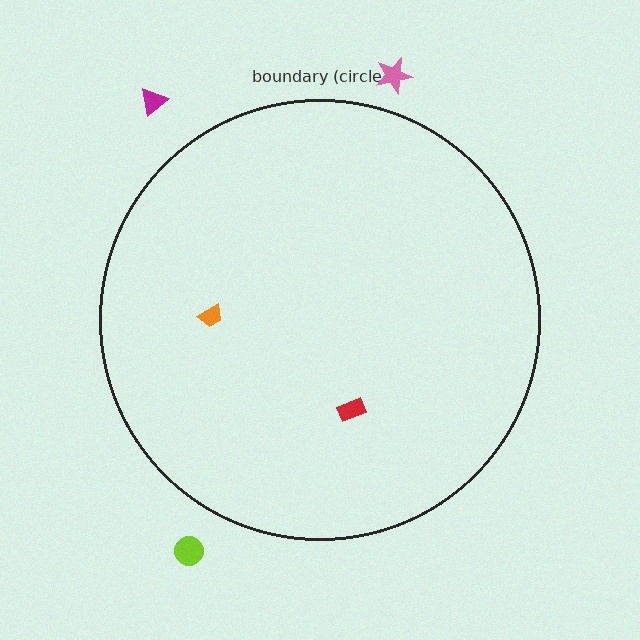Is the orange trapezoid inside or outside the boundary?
Inside.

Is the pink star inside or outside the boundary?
Outside.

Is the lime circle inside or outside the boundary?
Outside.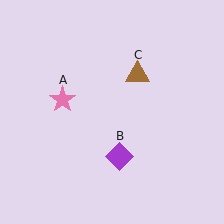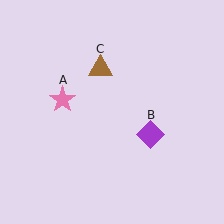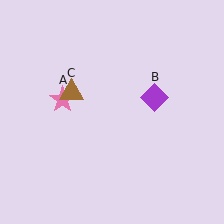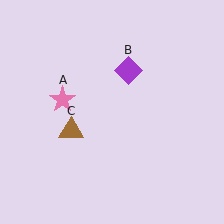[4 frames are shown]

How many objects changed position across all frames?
2 objects changed position: purple diamond (object B), brown triangle (object C).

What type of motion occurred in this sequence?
The purple diamond (object B), brown triangle (object C) rotated counterclockwise around the center of the scene.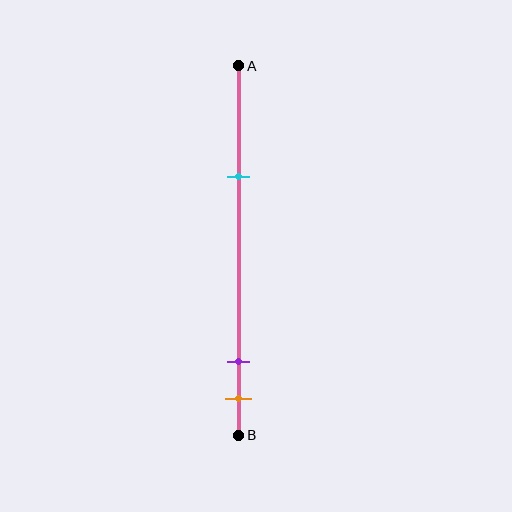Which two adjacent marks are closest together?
The purple and orange marks are the closest adjacent pair.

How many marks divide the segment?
There are 3 marks dividing the segment.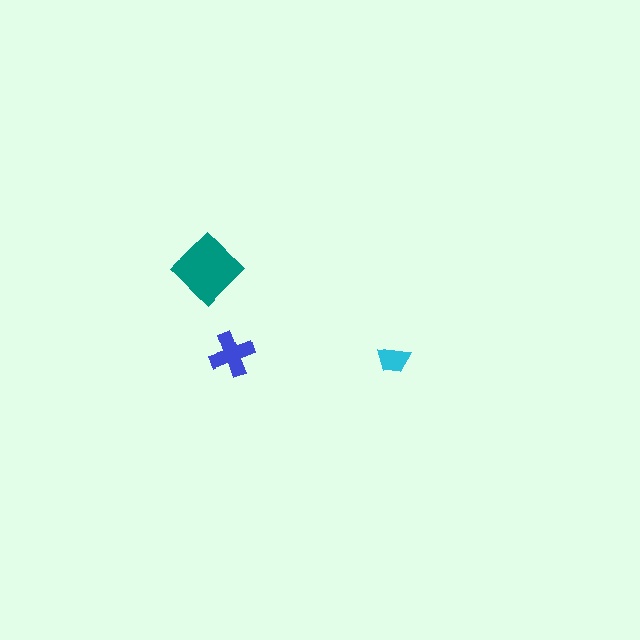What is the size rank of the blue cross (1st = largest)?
2nd.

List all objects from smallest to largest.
The cyan trapezoid, the blue cross, the teal diamond.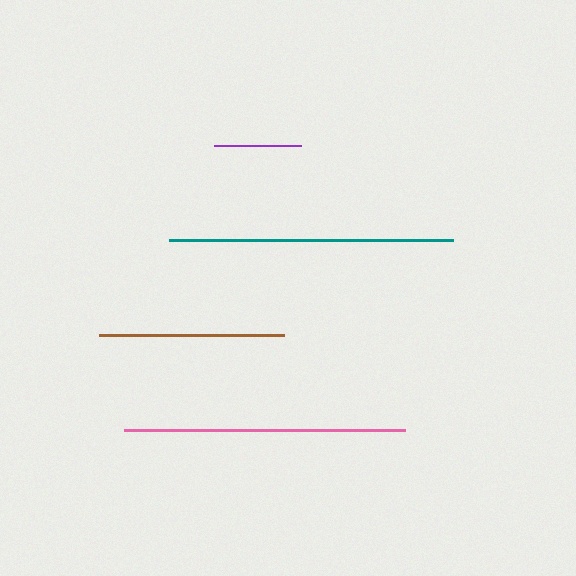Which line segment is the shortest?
The purple line is the shortest at approximately 88 pixels.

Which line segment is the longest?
The teal line is the longest at approximately 284 pixels.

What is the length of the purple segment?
The purple segment is approximately 88 pixels long.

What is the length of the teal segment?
The teal segment is approximately 284 pixels long.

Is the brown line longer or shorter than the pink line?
The pink line is longer than the brown line.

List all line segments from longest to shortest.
From longest to shortest: teal, pink, brown, purple.